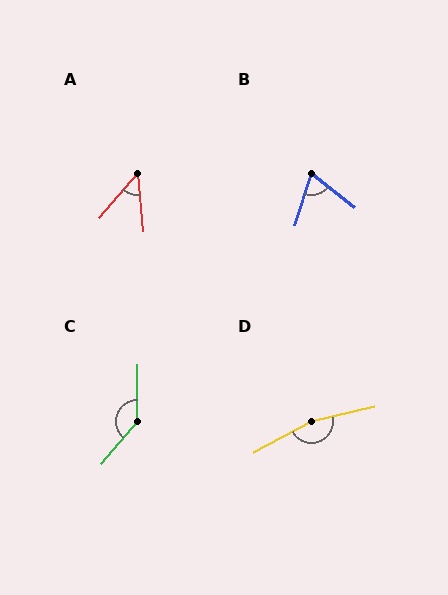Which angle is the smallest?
A, at approximately 46 degrees.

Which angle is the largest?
D, at approximately 164 degrees.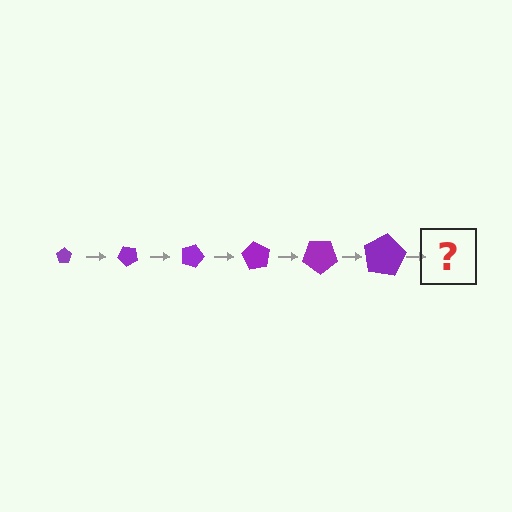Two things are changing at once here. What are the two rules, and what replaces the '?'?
The two rules are that the pentagon grows larger each step and it rotates 45 degrees each step. The '?' should be a pentagon, larger than the previous one and rotated 270 degrees from the start.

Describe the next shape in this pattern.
It should be a pentagon, larger than the previous one and rotated 270 degrees from the start.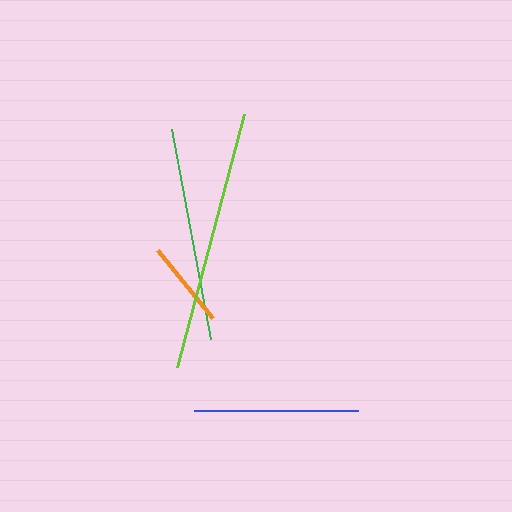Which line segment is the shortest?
The orange line is the shortest at approximately 88 pixels.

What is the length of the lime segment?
The lime segment is approximately 261 pixels long.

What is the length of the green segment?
The green segment is approximately 214 pixels long.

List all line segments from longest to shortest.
From longest to shortest: lime, green, blue, orange.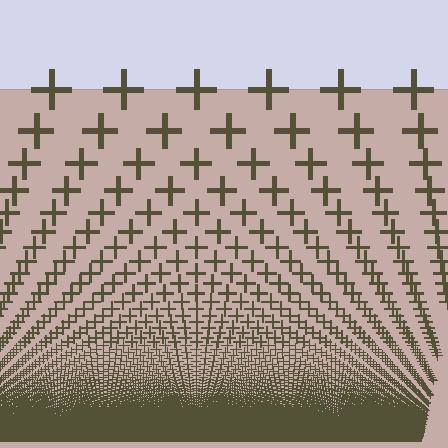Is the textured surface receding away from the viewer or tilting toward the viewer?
The surface appears to tilt toward the viewer. Texture elements get larger and sparser toward the top.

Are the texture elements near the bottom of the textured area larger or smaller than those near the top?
Smaller. The gradient is inverted — elements near the bottom are smaller and denser.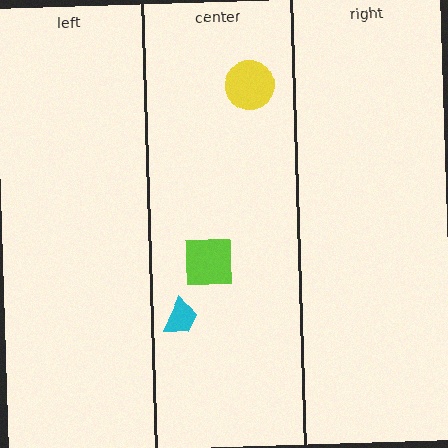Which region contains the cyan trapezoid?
The center region.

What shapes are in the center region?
The lime square, the yellow circle, the cyan trapezoid.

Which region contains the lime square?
The center region.